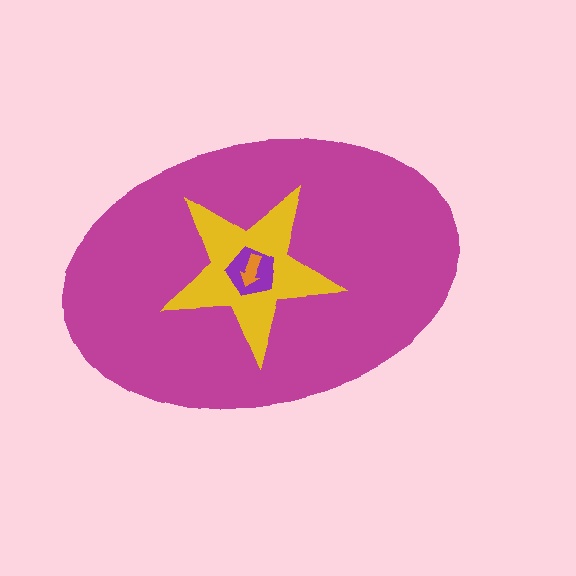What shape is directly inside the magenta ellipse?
The yellow star.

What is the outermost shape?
The magenta ellipse.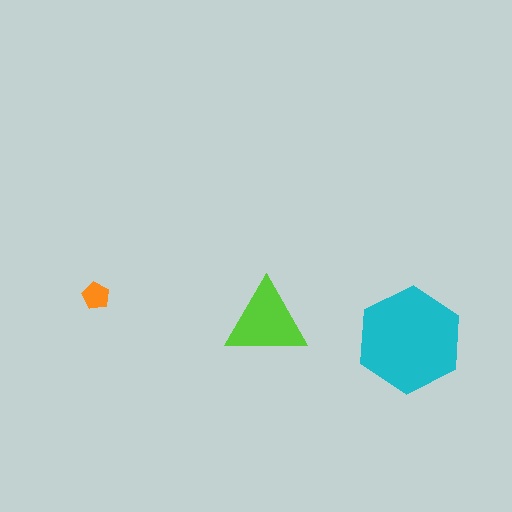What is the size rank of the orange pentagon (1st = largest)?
3rd.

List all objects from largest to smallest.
The cyan hexagon, the lime triangle, the orange pentagon.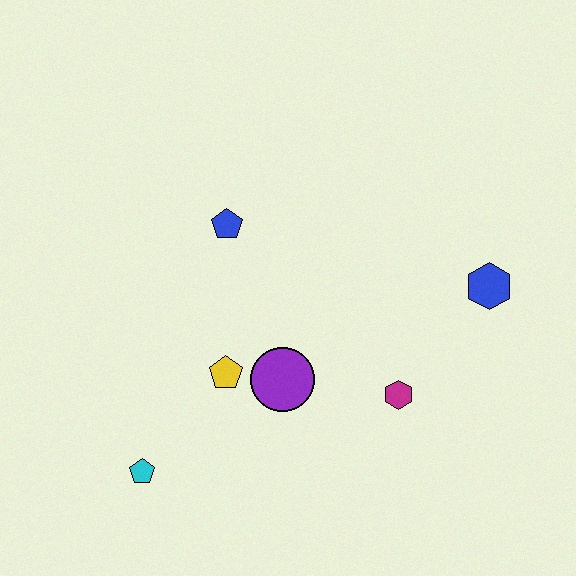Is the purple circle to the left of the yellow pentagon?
No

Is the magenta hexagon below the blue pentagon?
Yes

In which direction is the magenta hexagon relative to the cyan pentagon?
The magenta hexagon is to the right of the cyan pentagon.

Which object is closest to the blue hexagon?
The magenta hexagon is closest to the blue hexagon.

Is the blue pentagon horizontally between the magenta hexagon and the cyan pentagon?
Yes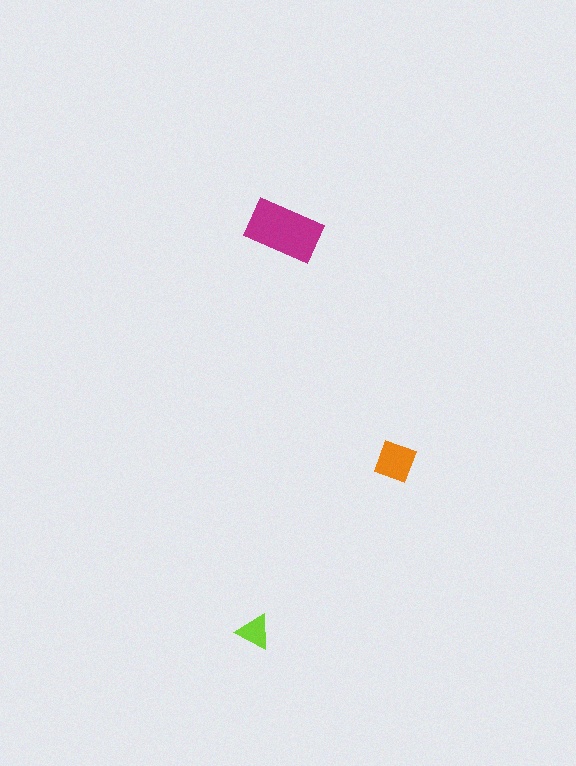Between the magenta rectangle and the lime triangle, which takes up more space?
The magenta rectangle.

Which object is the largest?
The magenta rectangle.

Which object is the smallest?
The lime triangle.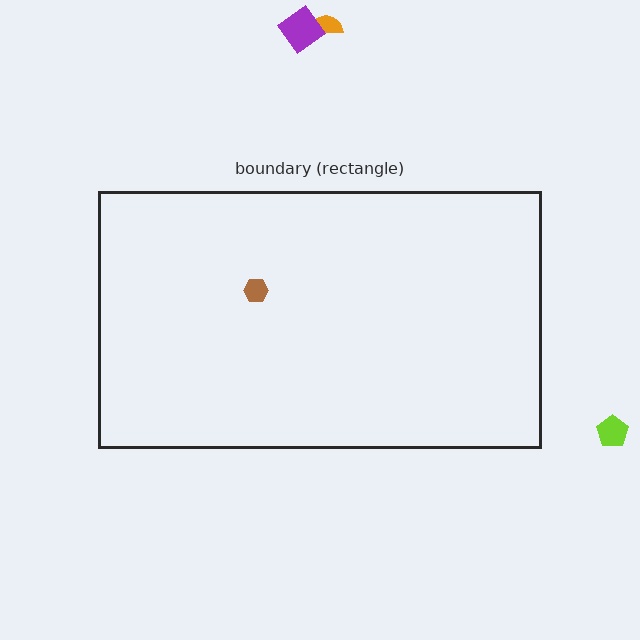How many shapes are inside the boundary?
1 inside, 3 outside.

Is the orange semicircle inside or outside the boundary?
Outside.